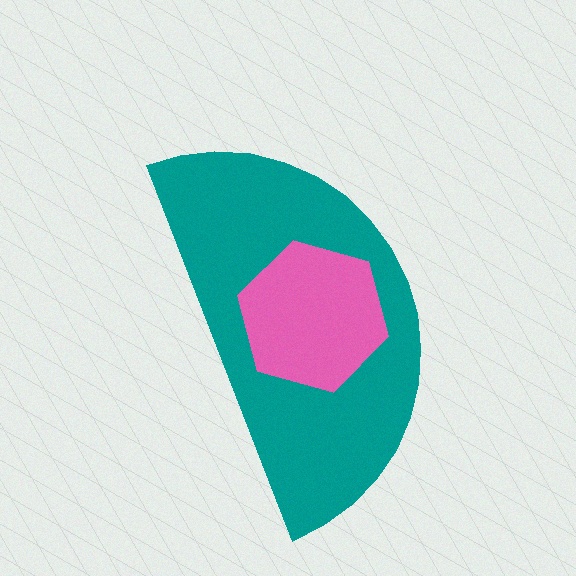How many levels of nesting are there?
2.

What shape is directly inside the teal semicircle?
The pink hexagon.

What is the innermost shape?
The pink hexagon.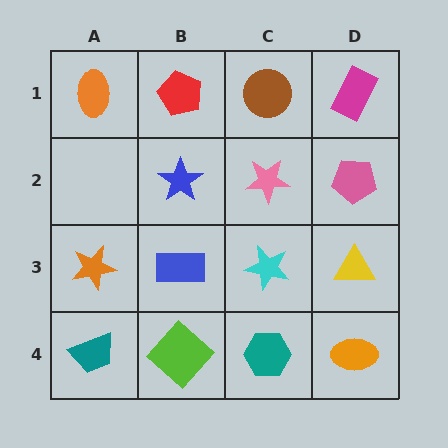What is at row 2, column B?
A blue star.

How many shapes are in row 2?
3 shapes.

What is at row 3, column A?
An orange star.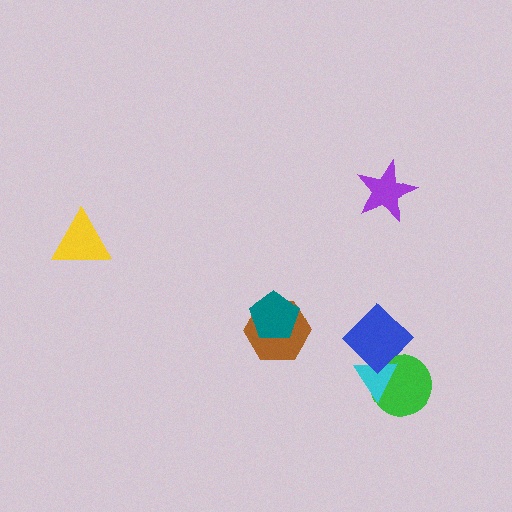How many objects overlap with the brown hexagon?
1 object overlaps with the brown hexagon.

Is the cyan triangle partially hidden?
Yes, it is partially covered by another shape.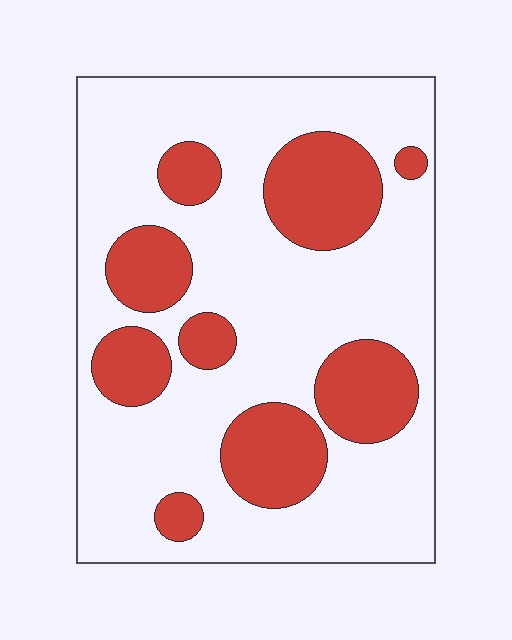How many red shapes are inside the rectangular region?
9.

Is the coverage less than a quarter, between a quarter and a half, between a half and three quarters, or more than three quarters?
Between a quarter and a half.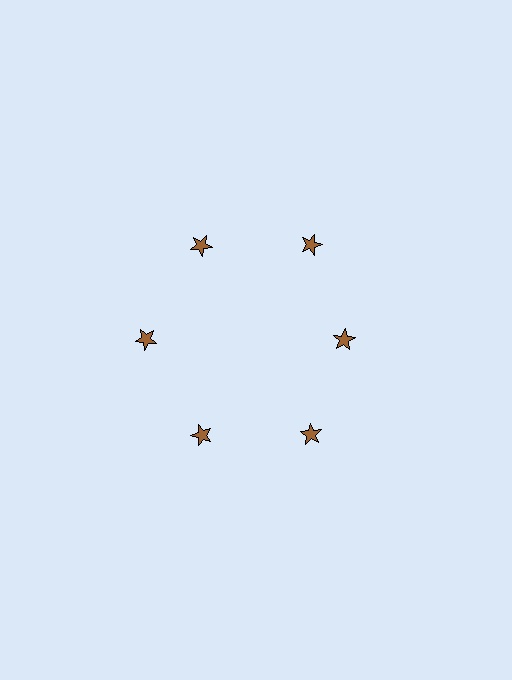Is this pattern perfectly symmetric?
No. The 6 brown stars are arranged in a ring, but one element near the 3 o'clock position is pulled inward toward the center, breaking the 6-fold rotational symmetry.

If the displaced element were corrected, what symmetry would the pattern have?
It would have 6-fold rotational symmetry — the pattern would map onto itself every 60 degrees.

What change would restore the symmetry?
The symmetry would be restored by moving it outward, back onto the ring so that all 6 stars sit at equal angles and equal distance from the center.